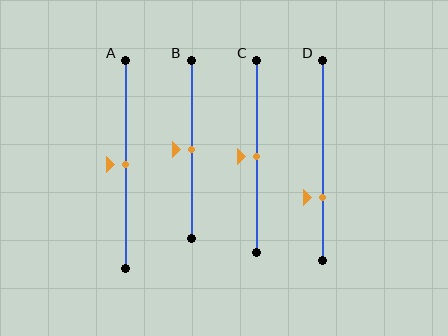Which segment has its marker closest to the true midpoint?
Segment A has its marker closest to the true midpoint.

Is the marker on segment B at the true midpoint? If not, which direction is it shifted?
Yes, the marker on segment B is at the true midpoint.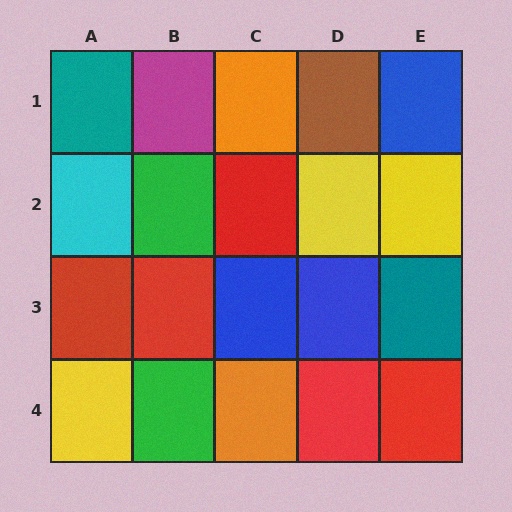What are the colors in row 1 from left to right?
Teal, magenta, orange, brown, blue.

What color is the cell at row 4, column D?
Red.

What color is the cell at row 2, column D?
Yellow.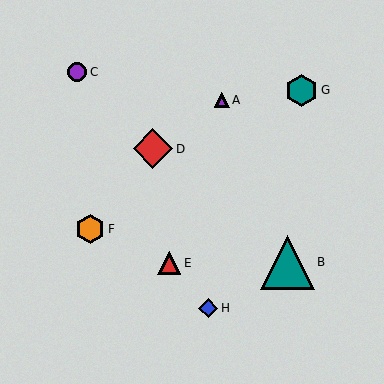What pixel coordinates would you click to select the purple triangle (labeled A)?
Click at (222, 100) to select the purple triangle A.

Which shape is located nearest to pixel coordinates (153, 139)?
The red diamond (labeled D) at (153, 149) is nearest to that location.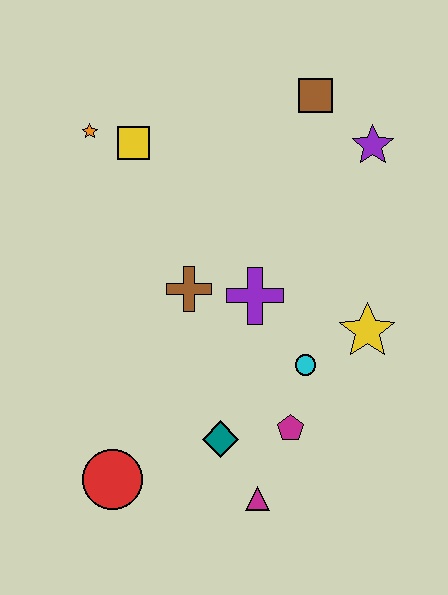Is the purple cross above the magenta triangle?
Yes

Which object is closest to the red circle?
The teal diamond is closest to the red circle.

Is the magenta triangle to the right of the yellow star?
No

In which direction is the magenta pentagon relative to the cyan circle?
The magenta pentagon is below the cyan circle.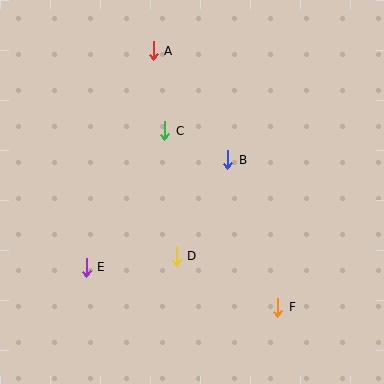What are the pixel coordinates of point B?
Point B is at (228, 160).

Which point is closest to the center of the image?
Point B at (228, 160) is closest to the center.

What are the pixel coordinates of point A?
Point A is at (153, 51).